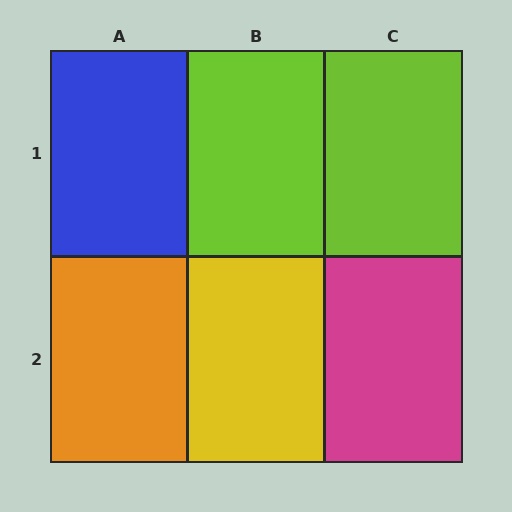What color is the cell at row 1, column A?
Blue.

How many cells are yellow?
1 cell is yellow.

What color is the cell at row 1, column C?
Lime.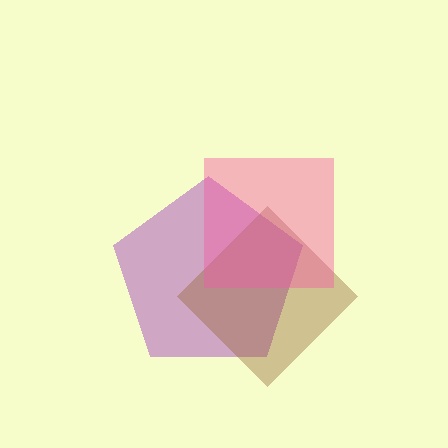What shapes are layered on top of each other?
The layered shapes are: a purple pentagon, a brown diamond, a pink square.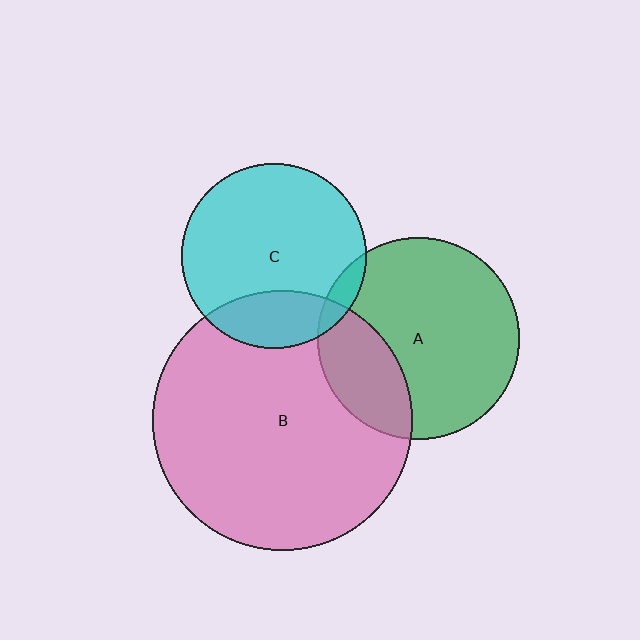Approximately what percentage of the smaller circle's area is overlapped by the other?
Approximately 25%.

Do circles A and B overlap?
Yes.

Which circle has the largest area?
Circle B (pink).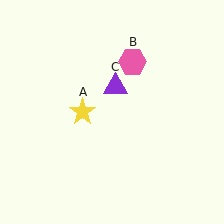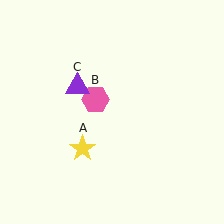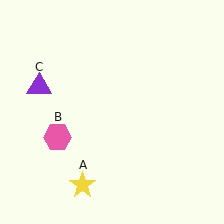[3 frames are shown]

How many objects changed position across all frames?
3 objects changed position: yellow star (object A), pink hexagon (object B), purple triangle (object C).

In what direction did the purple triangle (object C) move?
The purple triangle (object C) moved left.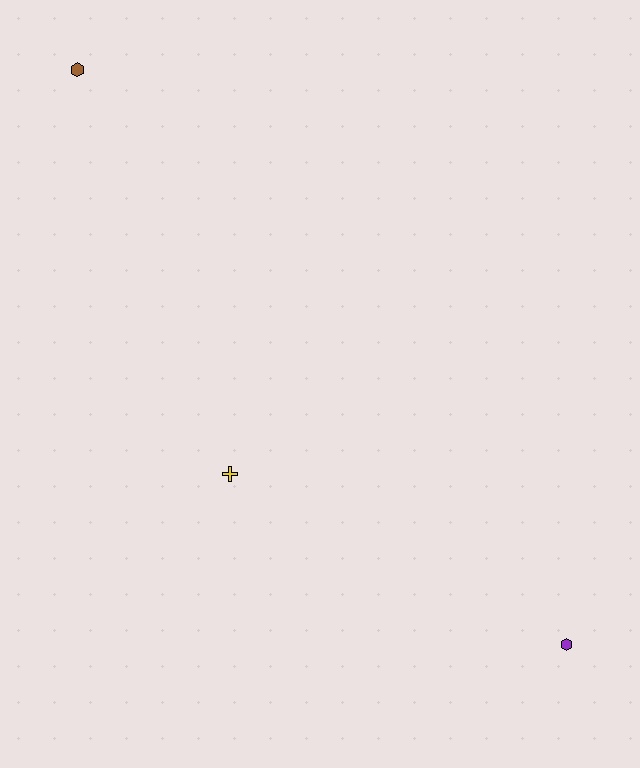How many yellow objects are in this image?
There is 1 yellow object.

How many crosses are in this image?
There is 1 cross.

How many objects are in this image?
There are 3 objects.